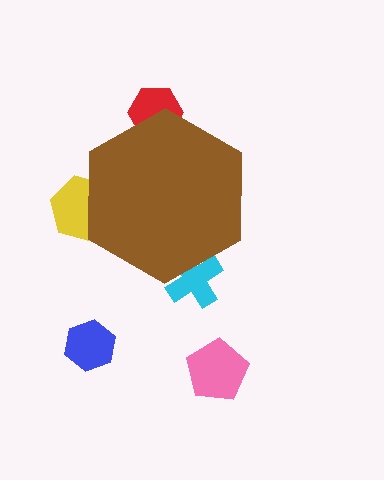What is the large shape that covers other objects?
A brown hexagon.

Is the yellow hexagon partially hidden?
Yes, the yellow hexagon is partially hidden behind the brown hexagon.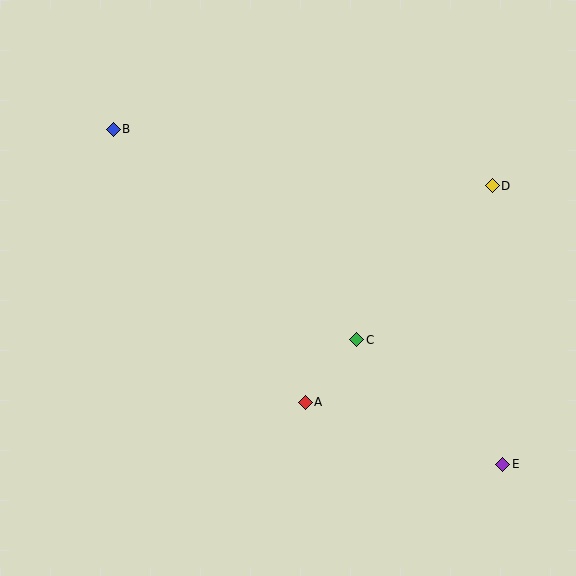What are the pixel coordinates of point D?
Point D is at (492, 186).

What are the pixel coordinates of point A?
Point A is at (305, 402).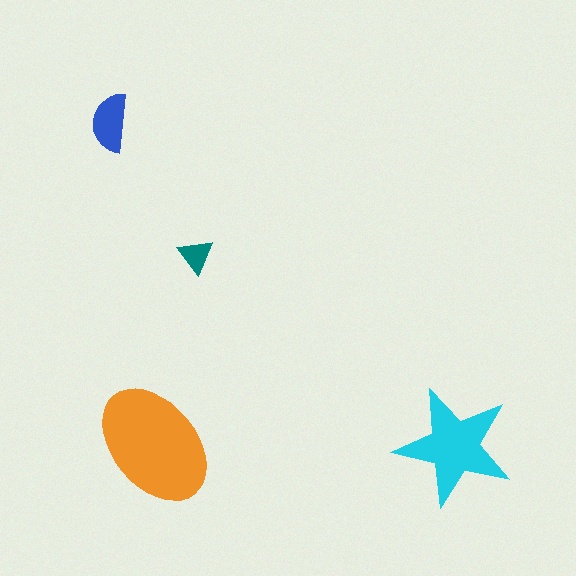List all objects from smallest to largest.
The teal triangle, the blue semicircle, the cyan star, the orange ellipse.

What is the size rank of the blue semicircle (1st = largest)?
3rd.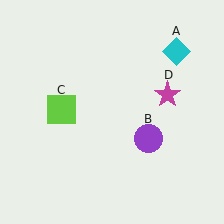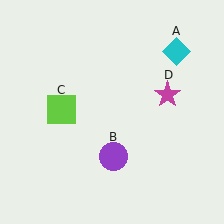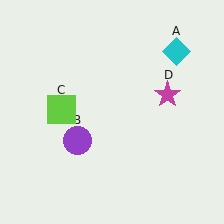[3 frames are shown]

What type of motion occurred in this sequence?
The purple circle (object B) rotated clockwise around the center of the scene.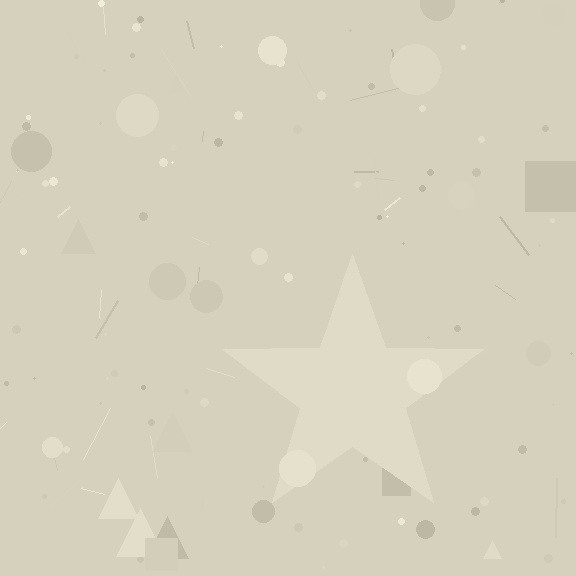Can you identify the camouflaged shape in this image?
The camouflaged shape is a star.